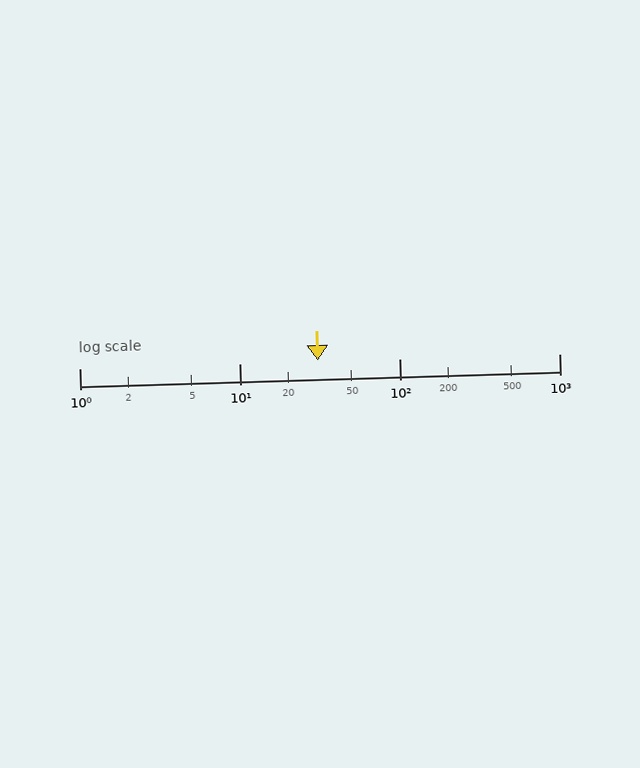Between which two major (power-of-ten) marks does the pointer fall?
The pointer is between 10 and 100.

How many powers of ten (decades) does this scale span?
The scale spans 3 decades, from 1 to 1000.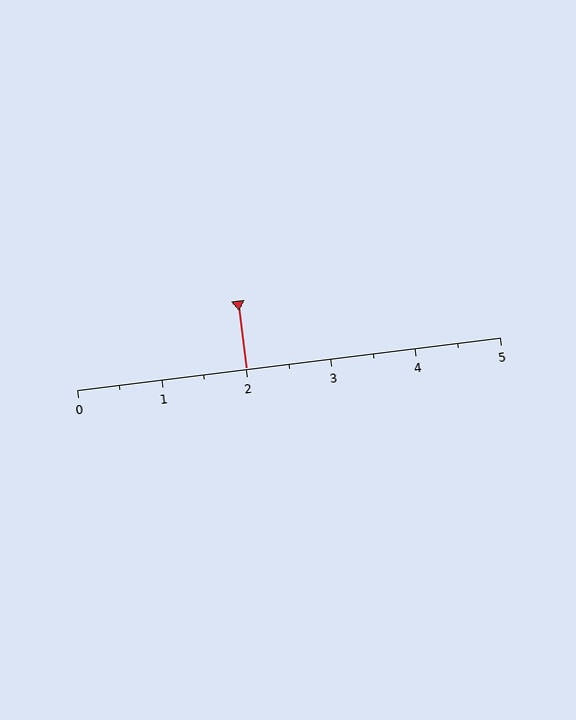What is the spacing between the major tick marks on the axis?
The major ticks are spaced 1 apart.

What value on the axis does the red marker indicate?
The marker indicates approximately 2.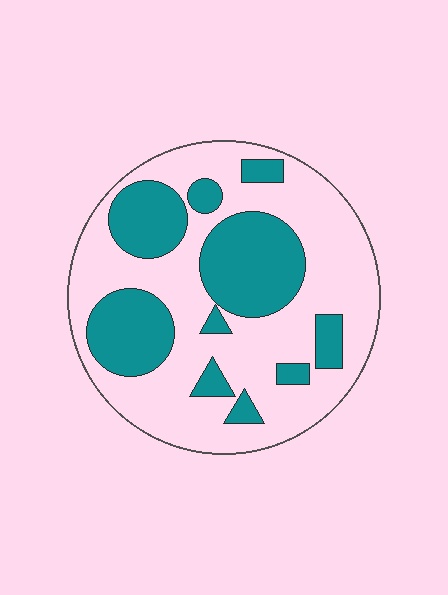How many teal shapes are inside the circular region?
10.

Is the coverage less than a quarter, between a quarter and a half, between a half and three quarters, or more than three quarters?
Between a quarter and a half.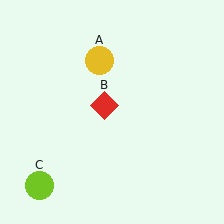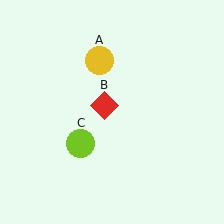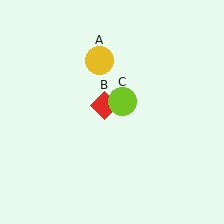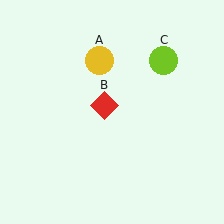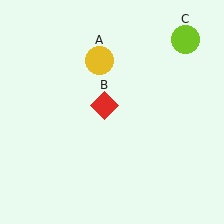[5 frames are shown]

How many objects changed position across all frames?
1 object changed position: lime circle (object C).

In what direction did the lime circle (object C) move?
The lime circle (object C) moved up and to the right.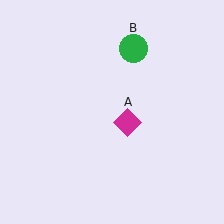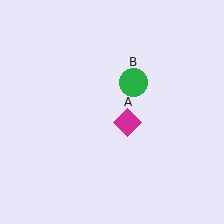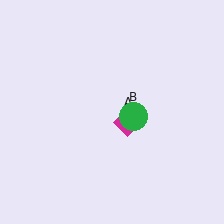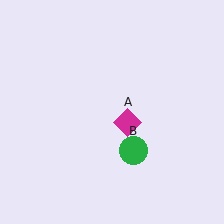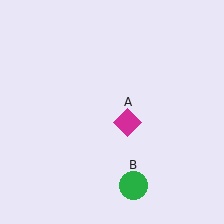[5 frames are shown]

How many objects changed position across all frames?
1 object changed position: green circle (object B).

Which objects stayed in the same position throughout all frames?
Magenta diamond (object A) remained stationary.